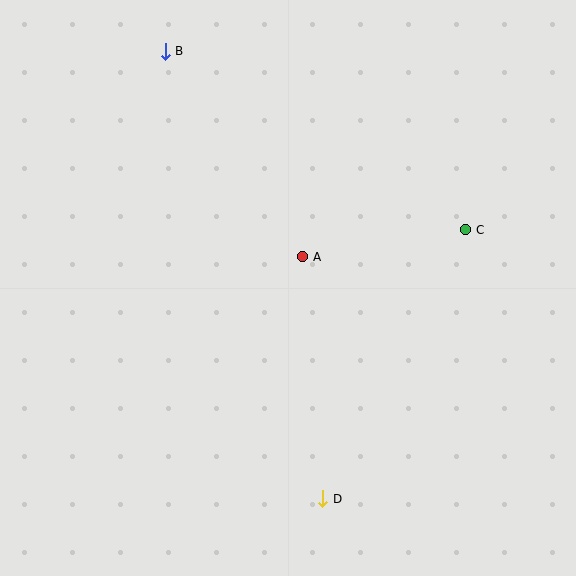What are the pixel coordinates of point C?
Point C is at (466, 230).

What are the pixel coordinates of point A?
Point A is at (303, 257).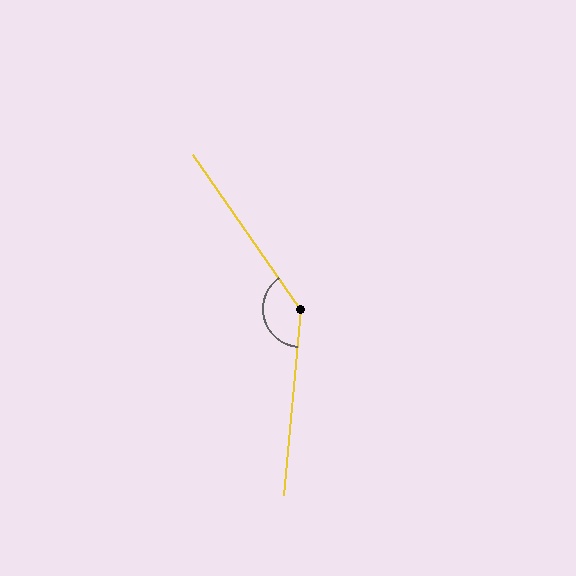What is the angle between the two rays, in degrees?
Approximately 140 degrees.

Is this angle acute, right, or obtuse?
It is obtuse.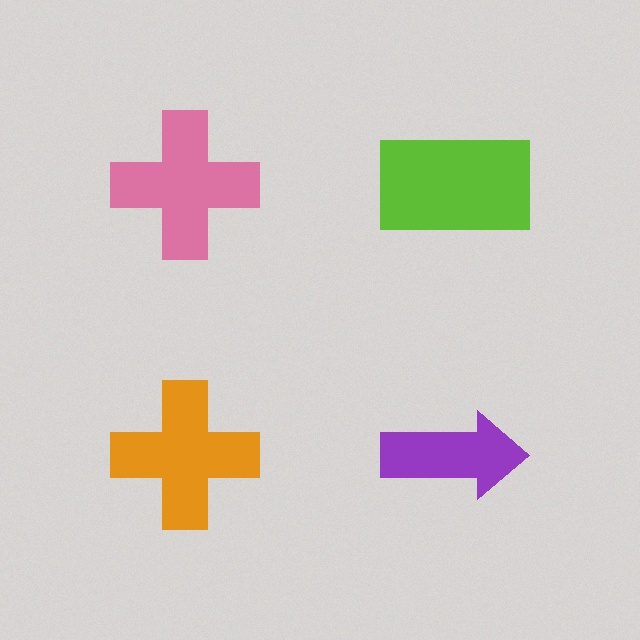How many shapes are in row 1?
2 shapes.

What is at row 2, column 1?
An orange cross.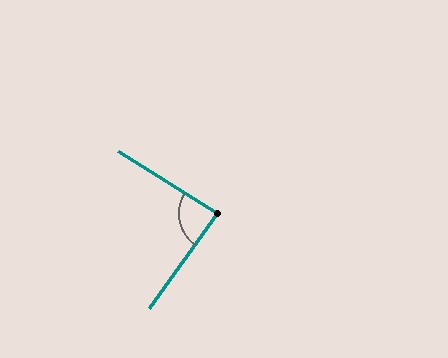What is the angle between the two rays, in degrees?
Approximately 87 degrees.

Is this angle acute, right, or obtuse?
It is approximately a right angle.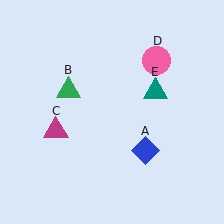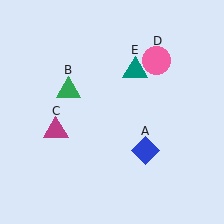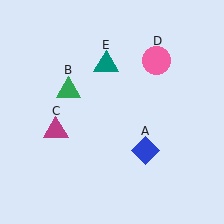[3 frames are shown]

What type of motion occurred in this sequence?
The teal triangle (object E) rotated counterclockwise around the center of the scene.